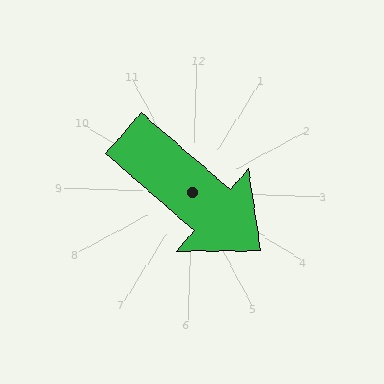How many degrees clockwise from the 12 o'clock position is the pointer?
Approximately 129 degrees.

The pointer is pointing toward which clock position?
Roughly 4 o'clock.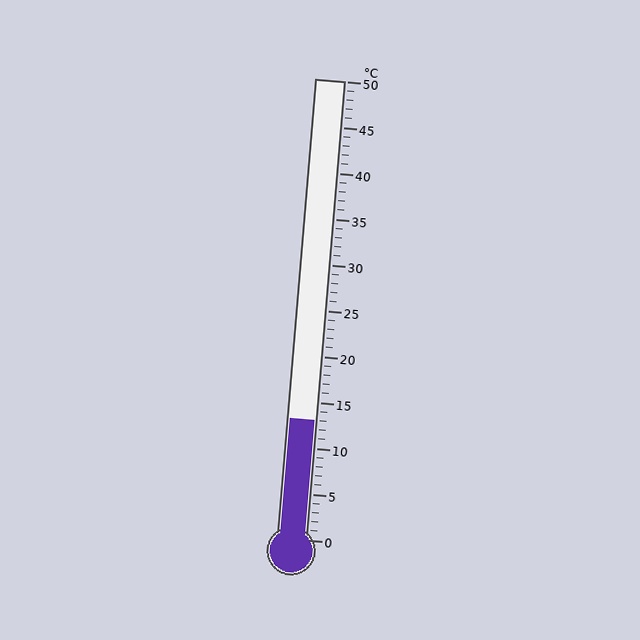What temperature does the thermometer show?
The thermometer shows approximately 13°C.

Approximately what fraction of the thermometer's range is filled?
The thermometer is filled to approximately 25% of its range.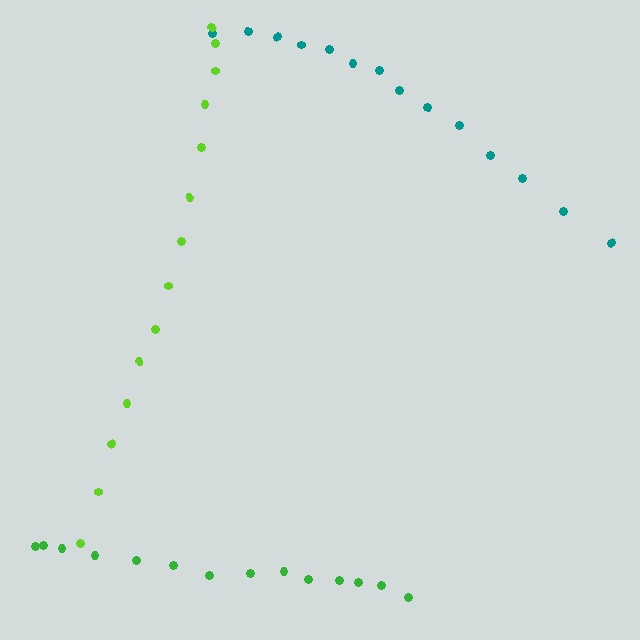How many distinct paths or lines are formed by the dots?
There are 3 distinct paths.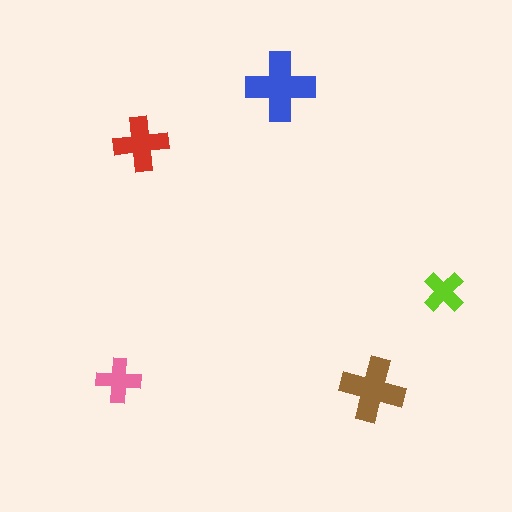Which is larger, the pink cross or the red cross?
The red one.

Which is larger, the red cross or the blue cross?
The blue one.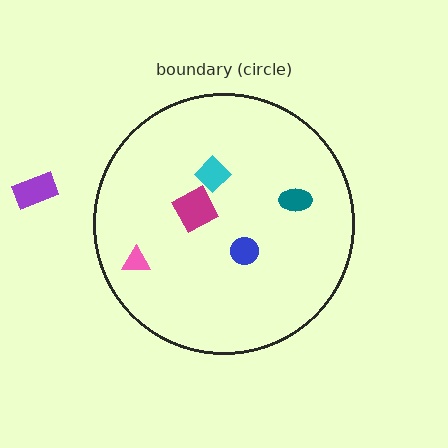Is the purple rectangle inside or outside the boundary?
Outside.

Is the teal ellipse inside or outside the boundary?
Inside.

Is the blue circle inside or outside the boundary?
Inside.